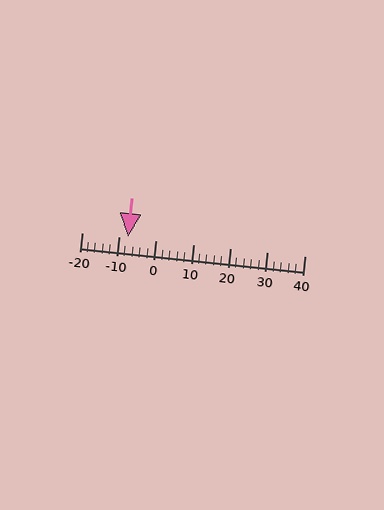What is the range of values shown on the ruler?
The ruler shows values from -20 to 40.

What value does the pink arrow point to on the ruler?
The pink arrow points to approximately -8.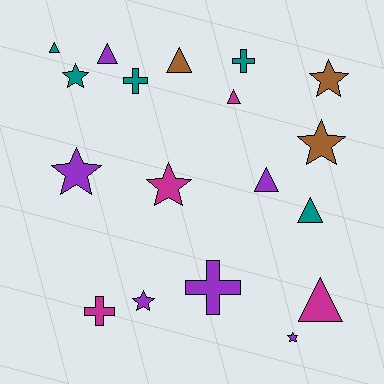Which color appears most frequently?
Purple, with 6 objects.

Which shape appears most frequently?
Triangle, with 7 objects.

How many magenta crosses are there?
There is 1 magenta cross.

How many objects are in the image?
There are 18 objects.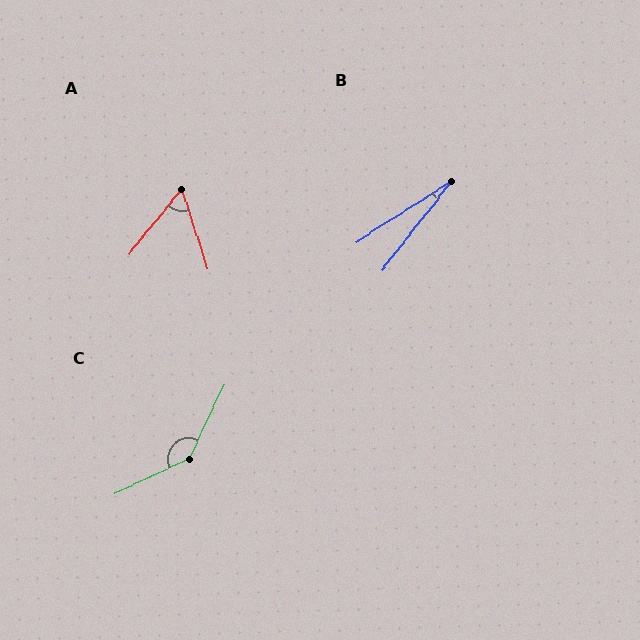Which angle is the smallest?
B, at approximately 20 degrees.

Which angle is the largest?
C, at approximately 140 degrees.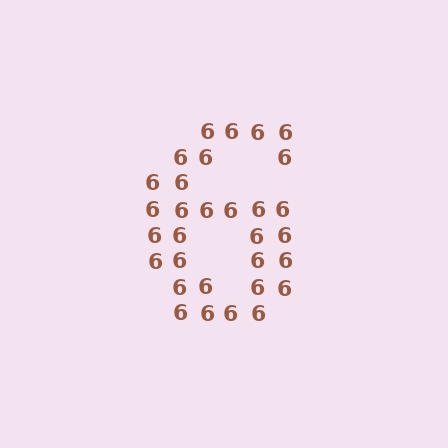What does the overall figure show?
The overall figure shows the digit 6.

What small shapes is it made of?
It is made of small digit 6's.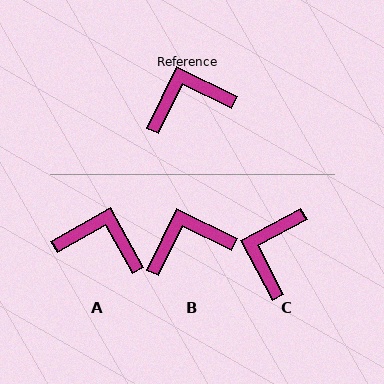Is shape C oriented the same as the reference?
No, it is off by about 54 degrees.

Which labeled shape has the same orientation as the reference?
B.